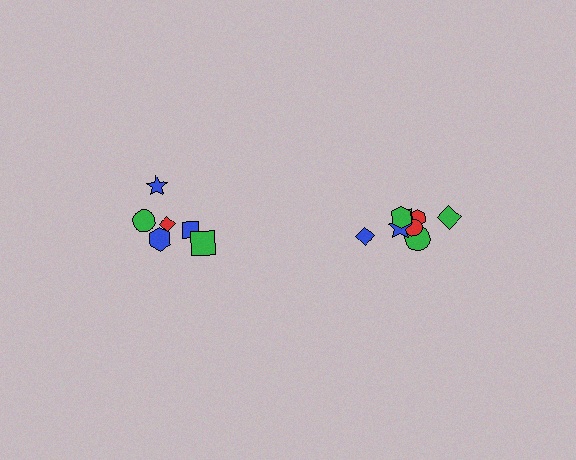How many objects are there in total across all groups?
There are 14 objects.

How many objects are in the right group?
There are 8 objects.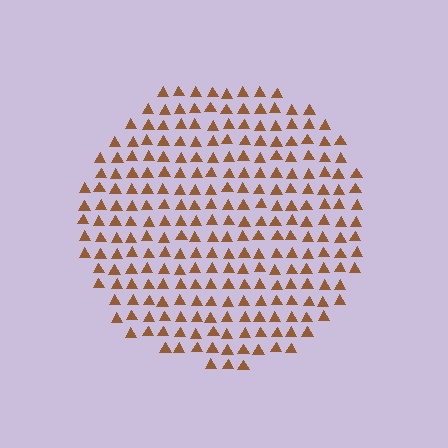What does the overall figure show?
The overall figure shows a circle.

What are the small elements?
The small elements are triangles.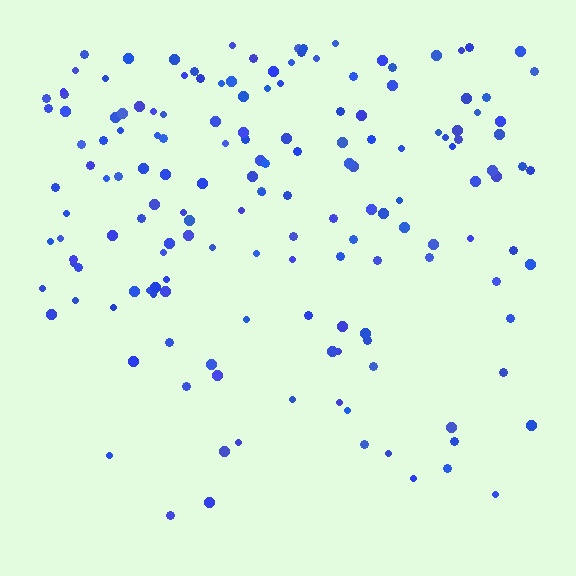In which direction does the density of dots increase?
From bottom to top, with the top side densest.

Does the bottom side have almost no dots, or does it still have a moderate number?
Still a moderate number, just noticeably fewer than the top.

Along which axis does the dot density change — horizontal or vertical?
Vertical.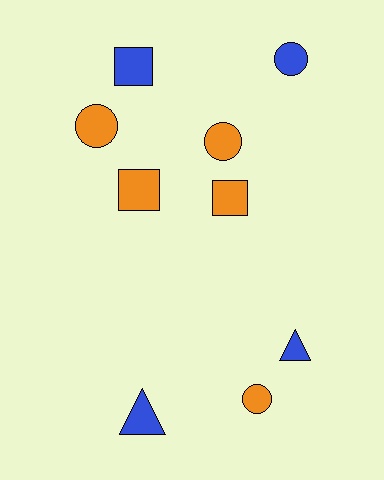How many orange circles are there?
There are 3 orange circles.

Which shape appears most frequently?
Circle, with 4 objects.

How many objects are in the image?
There are 9 objects.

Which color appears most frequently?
Orange, with 5 objects.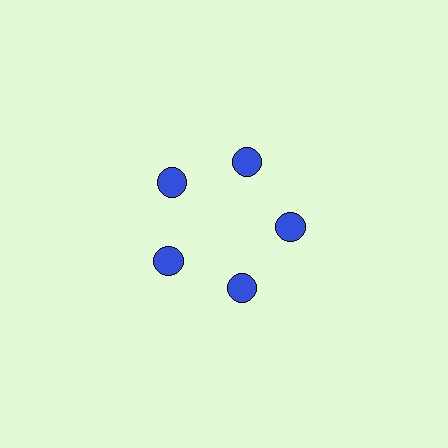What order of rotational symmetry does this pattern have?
This pattern has 5-fold rotational symmetry.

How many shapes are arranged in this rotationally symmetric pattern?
There are 5 shapes, arranged in 5 groups of 1.